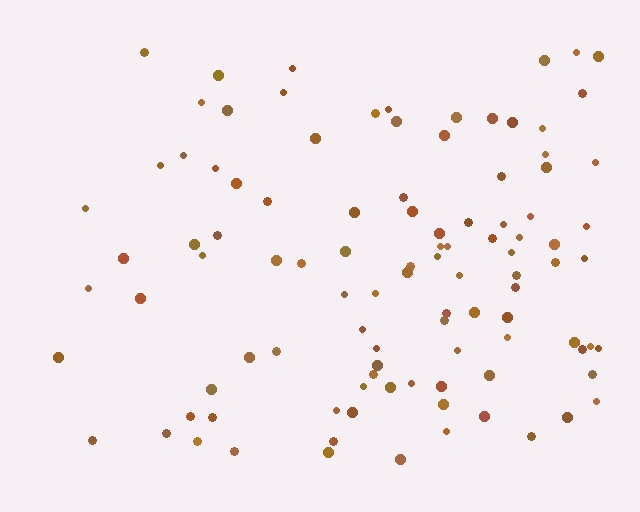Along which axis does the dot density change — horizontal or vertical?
Horizontal.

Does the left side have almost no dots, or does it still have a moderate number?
Still a moderate number, just noticeably fewer than the right.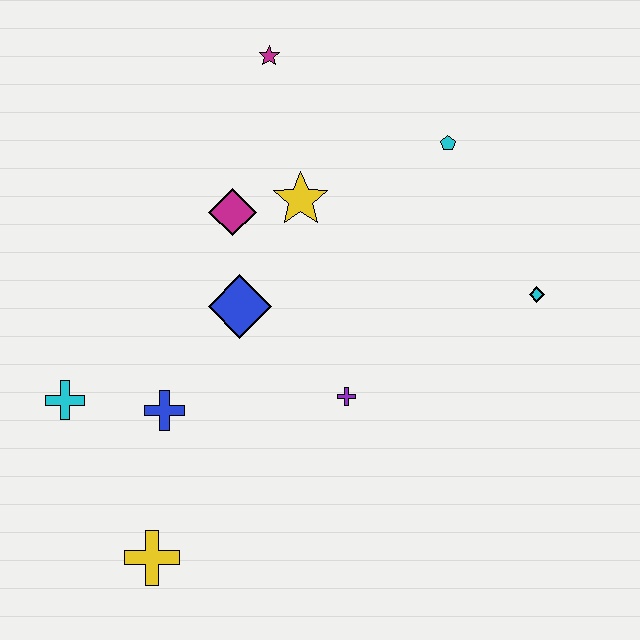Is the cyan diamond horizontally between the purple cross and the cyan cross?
No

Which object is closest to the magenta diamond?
The yellow star is closest to the magenta diamond.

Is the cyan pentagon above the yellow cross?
Yes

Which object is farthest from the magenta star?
The yellow cross is farthest from the magenta star.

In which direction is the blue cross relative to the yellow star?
The blue cross is below the yellow star.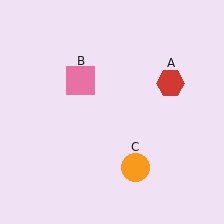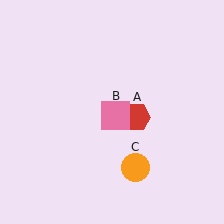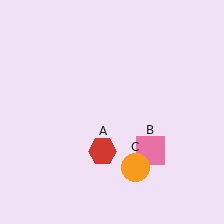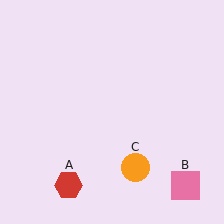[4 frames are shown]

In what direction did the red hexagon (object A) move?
The red hexagon (object A) moved down and to the left.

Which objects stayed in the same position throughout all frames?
Orange circle (object C) remained stationary.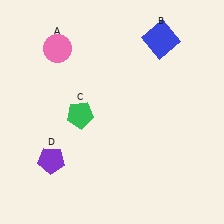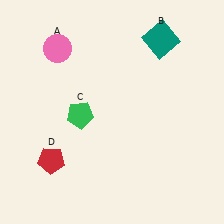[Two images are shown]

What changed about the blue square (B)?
In Image 1, B is blue. In Image 2, it changed to teal.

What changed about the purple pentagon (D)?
In Image 1, D is purple. In Image 2, it changed to red.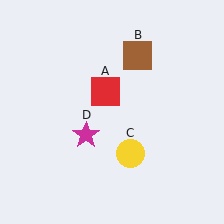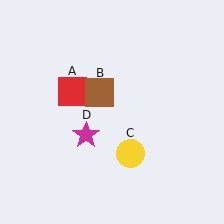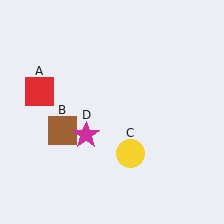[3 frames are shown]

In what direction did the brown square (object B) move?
The brown square (object B) moved down and to the left.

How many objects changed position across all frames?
2 objects changed position: red square (object A), brown square (object B).